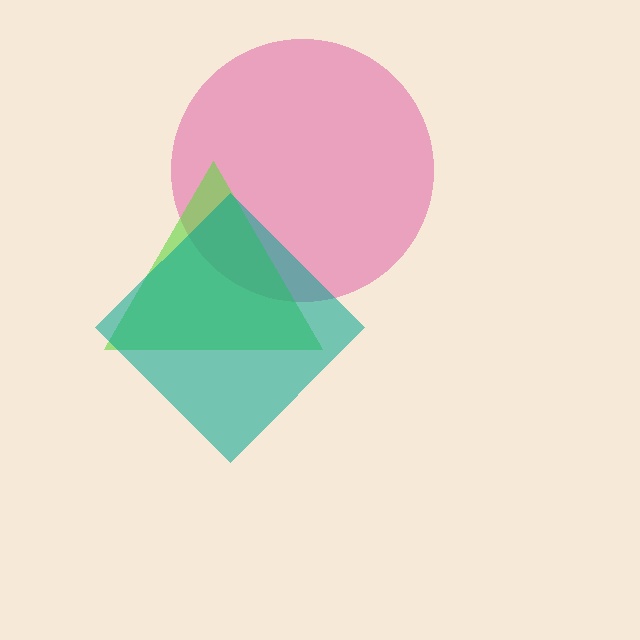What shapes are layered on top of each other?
The layered shapes are: a pink circle, a lime triangle, a teal diamond.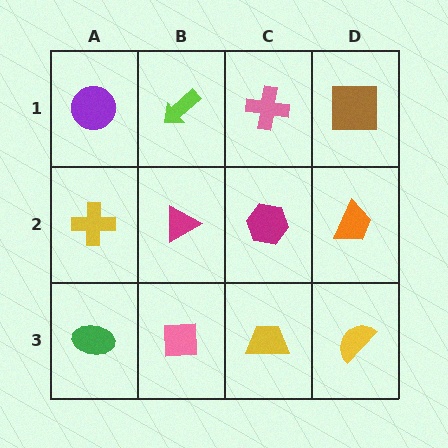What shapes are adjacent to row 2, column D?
A brown square (row 1, column D), a yellow semicircle (row 3, column D), a magenta hexagon (row 2, column C).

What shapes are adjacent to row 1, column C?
A magenta hexagon (row 2, column C), a lime arrow (row 1, column B), a brown square (row 1, column D).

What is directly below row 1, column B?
A magenta triangle.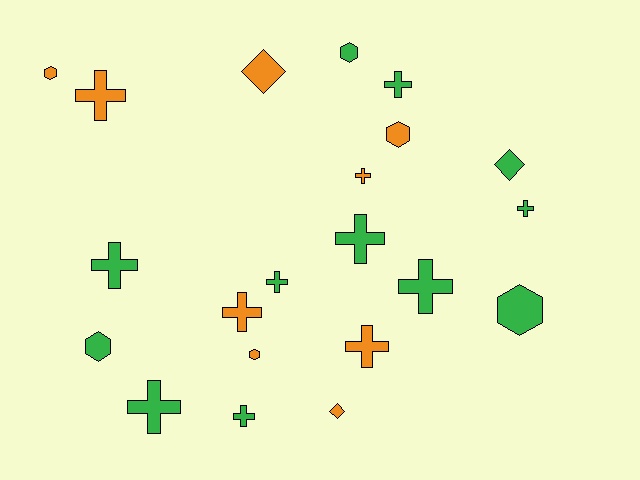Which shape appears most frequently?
Cross, with 12 objects.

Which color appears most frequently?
Green, with 12 objects.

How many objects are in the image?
There are 21 objects.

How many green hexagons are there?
There are 3 green hexagons.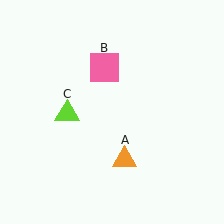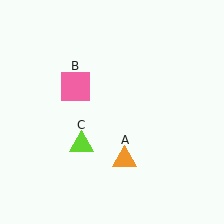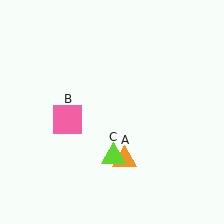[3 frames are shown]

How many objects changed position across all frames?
2 objects changed position: pink square (object B), lime triangle (object C).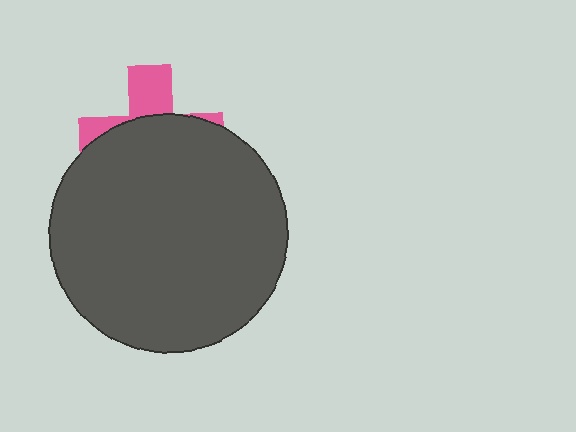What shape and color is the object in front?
The object in front is a dark gray circle.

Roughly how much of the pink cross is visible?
A small part of it is visible (roughly 32%).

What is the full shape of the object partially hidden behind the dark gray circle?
The partially hidden object is a pink cross.